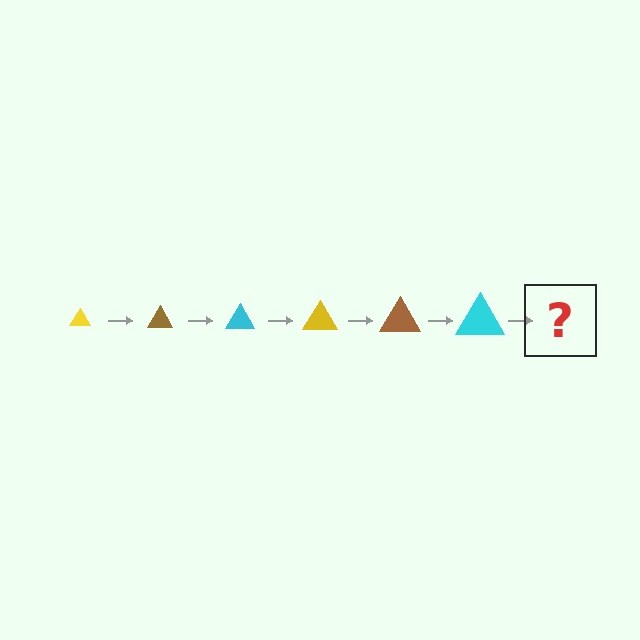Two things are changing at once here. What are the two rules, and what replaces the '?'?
The two rules are that the triangle grows larger each step and the color cycles through yellow, brown, and cyan. The '?' should be a yellow triangle, larger than the previous one.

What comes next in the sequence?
The next element should be a yellow triangle, larger than the previous one.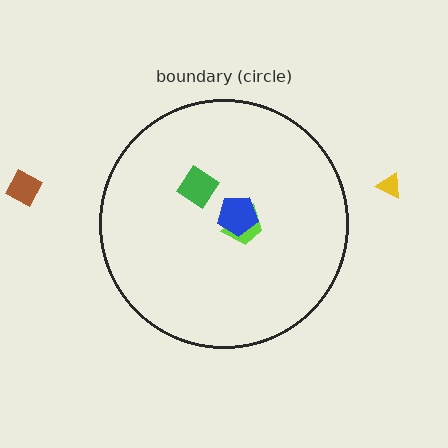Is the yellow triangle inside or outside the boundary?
Outside.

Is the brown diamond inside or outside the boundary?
Outside.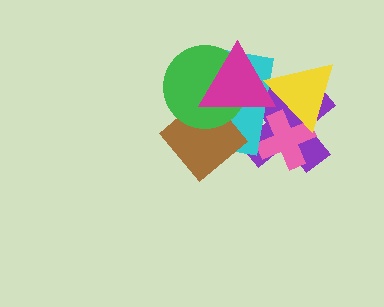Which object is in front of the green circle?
The magenta triangle is in front of the green circle.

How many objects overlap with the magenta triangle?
5 objects overlap with the magenta triangle.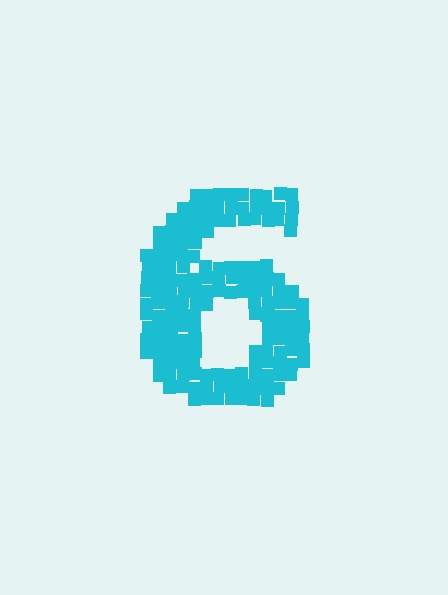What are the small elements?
The small elements are squares.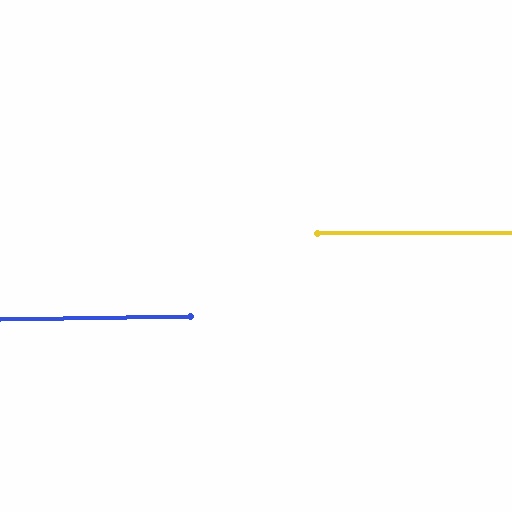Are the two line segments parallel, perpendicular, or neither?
Parallel — their directions differ by only 0.5°.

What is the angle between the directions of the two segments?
Approximately 0 degrees.